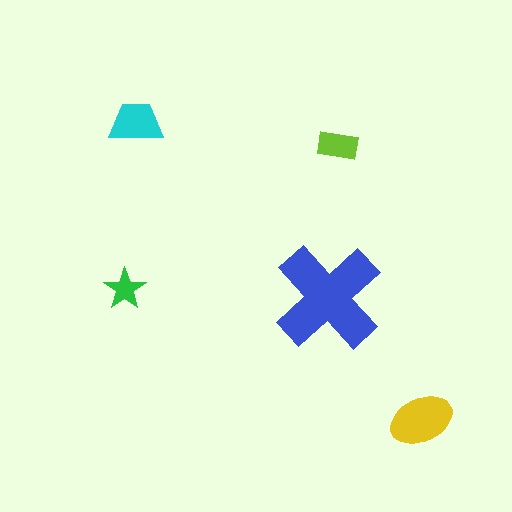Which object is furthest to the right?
The yellow ellipse is rightmost.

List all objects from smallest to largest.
The green star, the lime rectangle, the cyan trapezoid, the yellow ellipse, the blue cross.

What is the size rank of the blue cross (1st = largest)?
1st.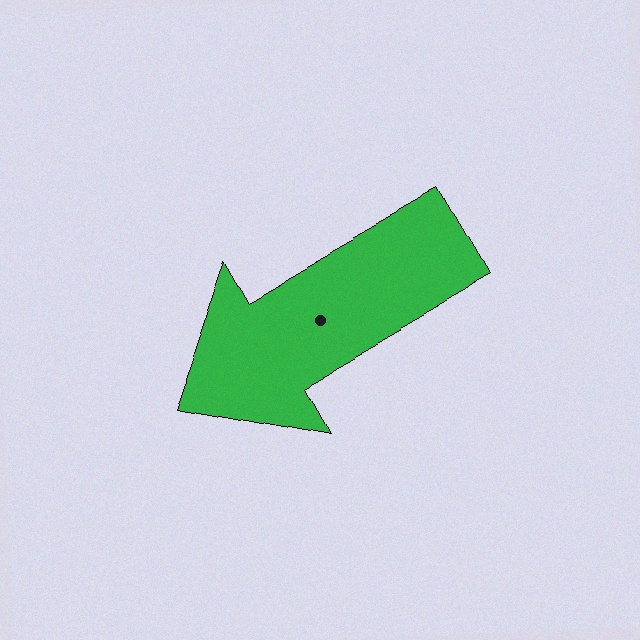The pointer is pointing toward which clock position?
Roughly 8 o'clock.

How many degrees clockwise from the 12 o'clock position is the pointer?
Approximately 240 degrees.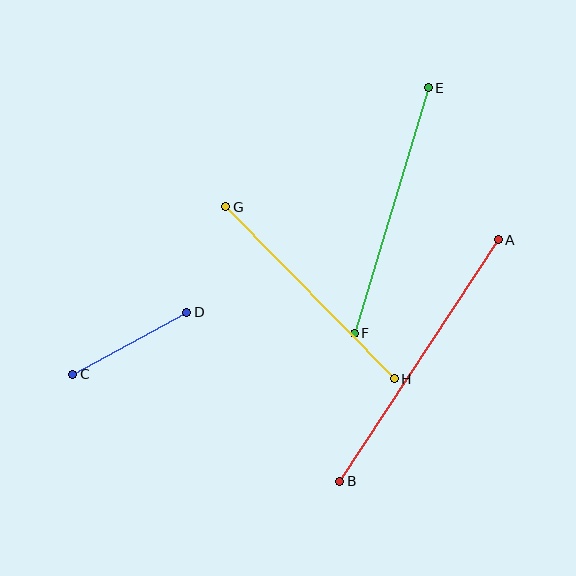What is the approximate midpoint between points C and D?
The midpoint is at approximately (130, 343) pixels.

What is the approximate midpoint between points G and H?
The midpoint is at approximately (310, 293) pixels.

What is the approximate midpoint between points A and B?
The midpoint is at approximately (419, 360) pixels.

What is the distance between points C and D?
The distance is approximately 130 pixels.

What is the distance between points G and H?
The distance is approximately 241 pixels.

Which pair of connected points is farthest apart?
Points A and B are farthest apart.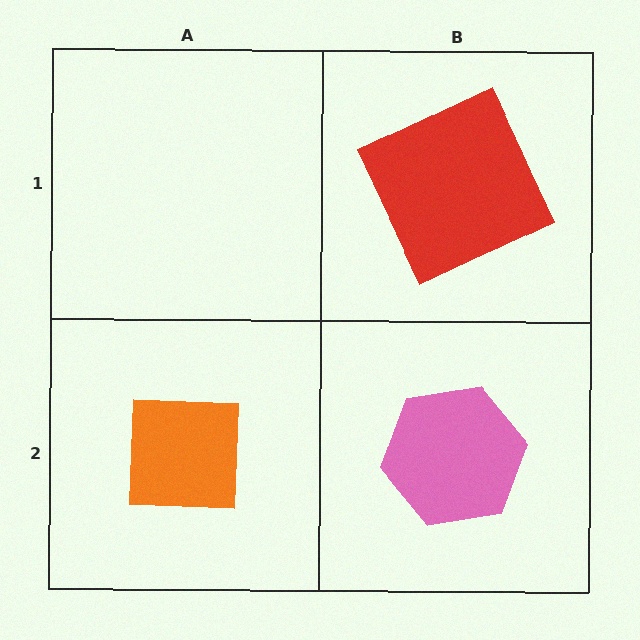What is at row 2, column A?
An orange square.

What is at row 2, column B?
A pink hexagon.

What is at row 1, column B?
A red square.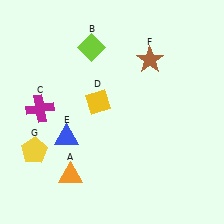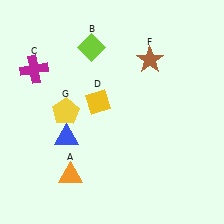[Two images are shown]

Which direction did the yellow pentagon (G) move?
The yellow pentagon (G) moved up.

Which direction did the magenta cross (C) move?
The magenta cross (C) moved up.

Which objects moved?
The objects that moved are: the magenta cross (C), the yellow pentagon (G).